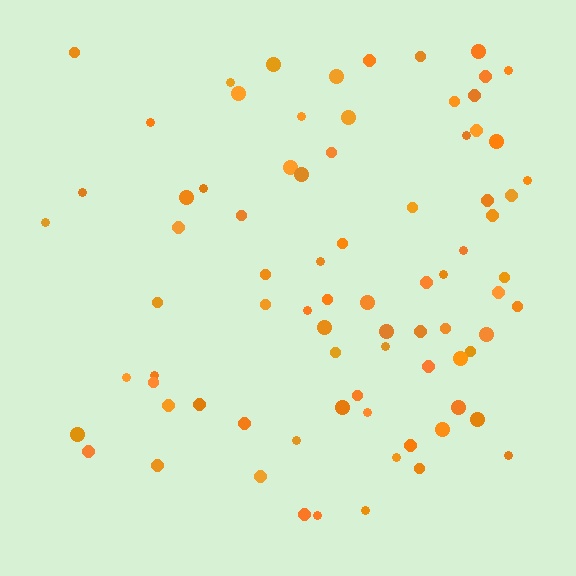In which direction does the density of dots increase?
From left to right, with the right side densest.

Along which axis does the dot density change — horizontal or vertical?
Horizontal.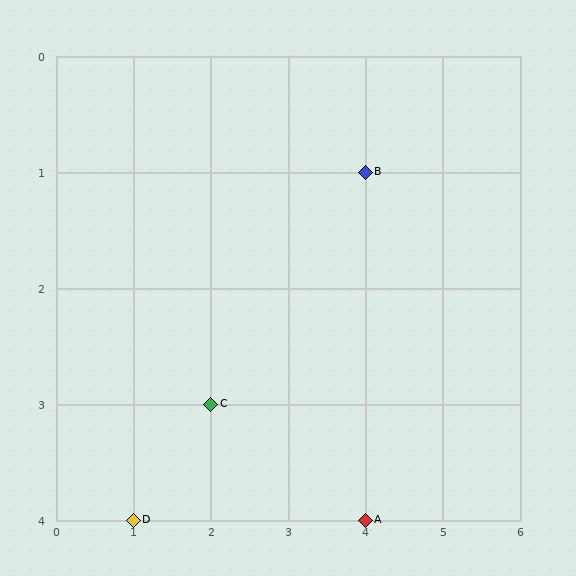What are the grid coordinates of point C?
Point C is at grid coordinates (2, 3).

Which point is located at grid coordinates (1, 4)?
Point D is at (1, 4).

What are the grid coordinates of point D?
Point D is at grid coordinates (1, 4).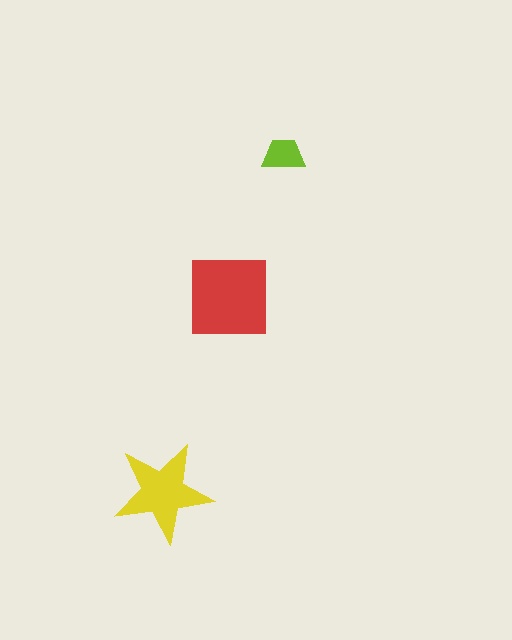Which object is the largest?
The red square.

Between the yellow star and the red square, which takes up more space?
The red square.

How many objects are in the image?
There are 3 objects in the image.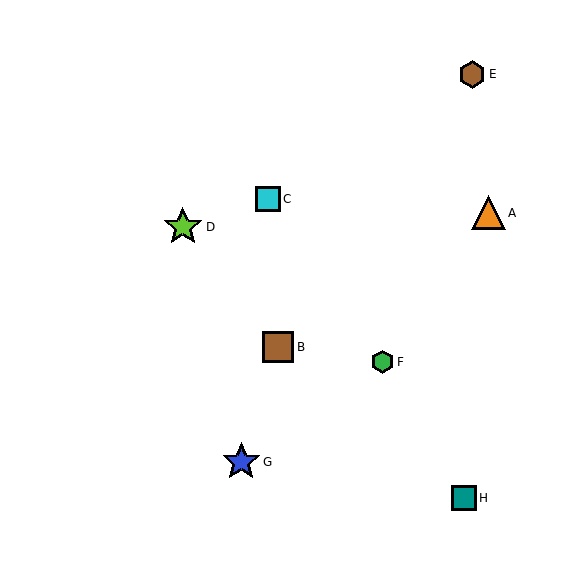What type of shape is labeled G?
Shape G is a blue star.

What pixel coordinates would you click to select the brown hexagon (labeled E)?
Click at (472, 74) to select the brown hexagon E.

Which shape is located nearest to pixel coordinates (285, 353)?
The brown square (labeled B) at (278, 347) is nearest to that location.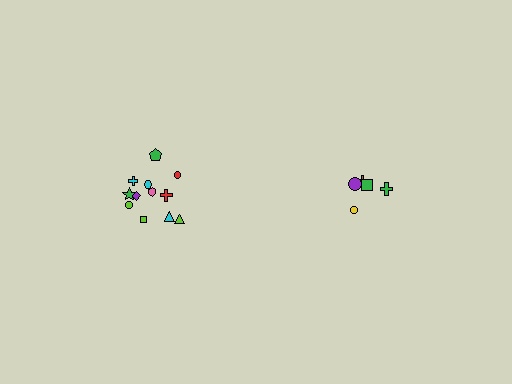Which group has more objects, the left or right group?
The left group.